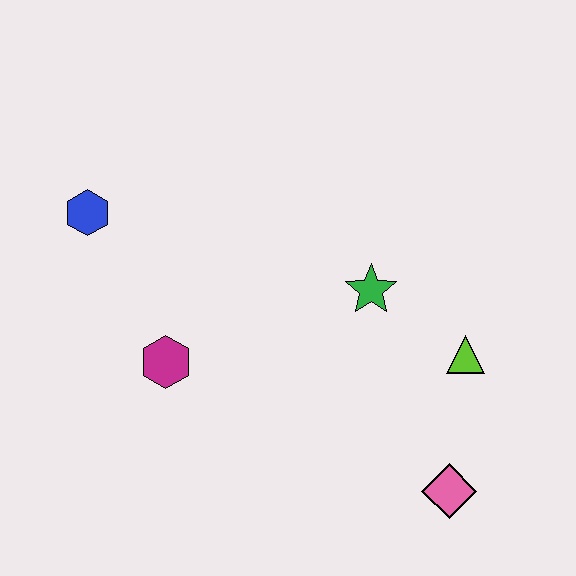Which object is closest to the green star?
The lime triangle is closest to the green star.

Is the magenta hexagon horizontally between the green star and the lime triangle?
No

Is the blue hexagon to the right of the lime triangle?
No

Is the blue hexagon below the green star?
No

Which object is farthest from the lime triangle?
The blue hexagon is farthest from the lime triangle.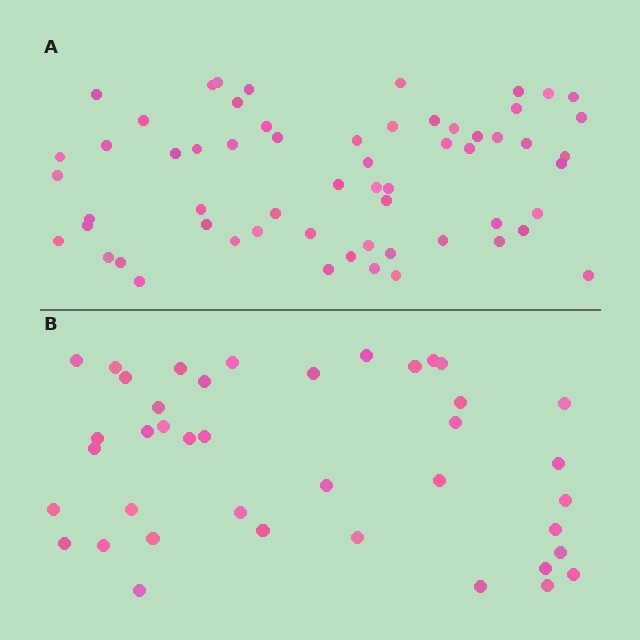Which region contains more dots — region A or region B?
Region A (the top region) has more dots.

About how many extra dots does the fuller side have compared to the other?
Region A has approximately 20 more dots than region B.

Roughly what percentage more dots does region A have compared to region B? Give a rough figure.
About 50% more.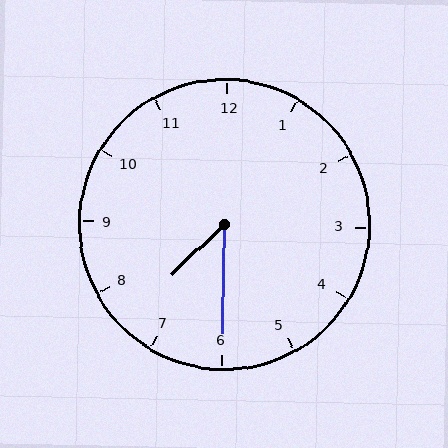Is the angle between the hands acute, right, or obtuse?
It is acute.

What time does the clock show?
7:30.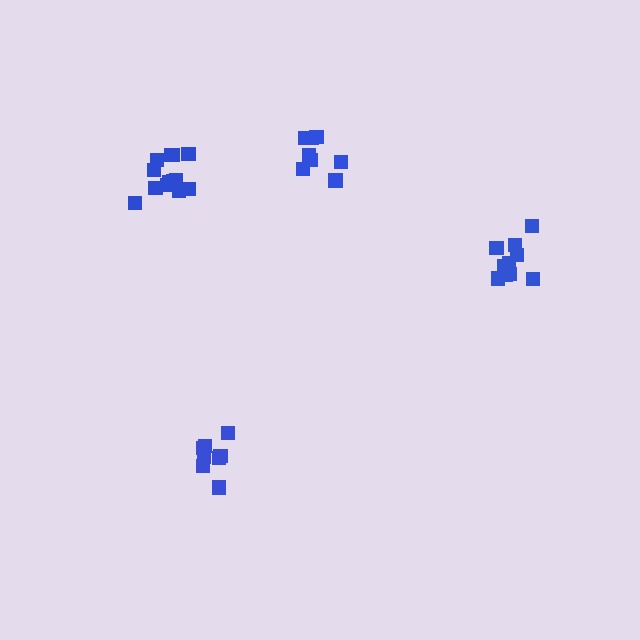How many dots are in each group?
Group 1: 8 dots, Group 2: 13 dots, Group 3: 12 dots, Group 4: 8 dots (41 total).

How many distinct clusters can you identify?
There are 4 distinct clusters.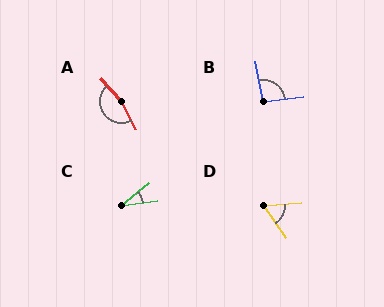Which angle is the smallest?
C, at approximately 31 degrees.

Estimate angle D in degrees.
Approximately 60 degrees.